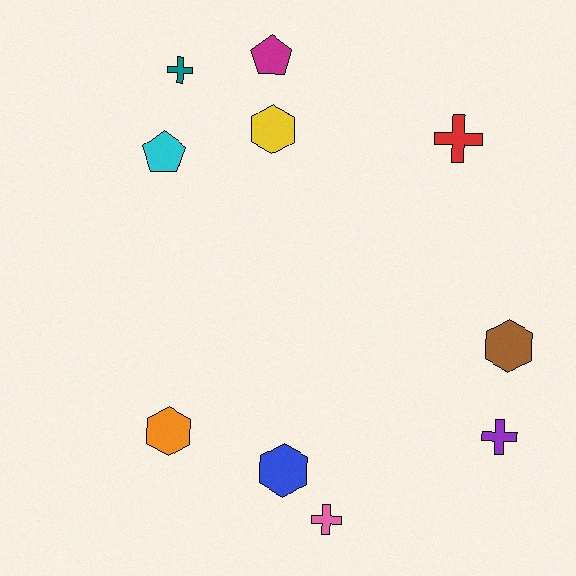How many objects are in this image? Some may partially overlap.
There are 10 objects.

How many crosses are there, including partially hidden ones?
There are 4 crosses.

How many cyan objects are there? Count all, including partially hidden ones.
There is 1 cyan object.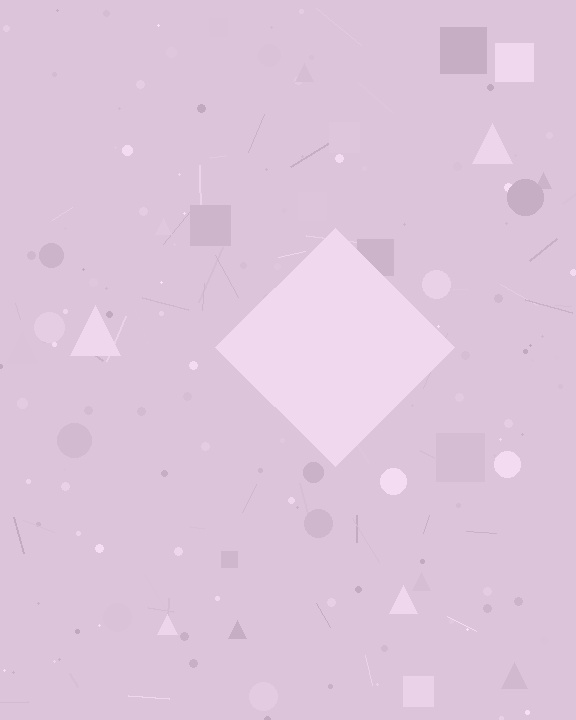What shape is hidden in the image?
A diamond is hidden in the image.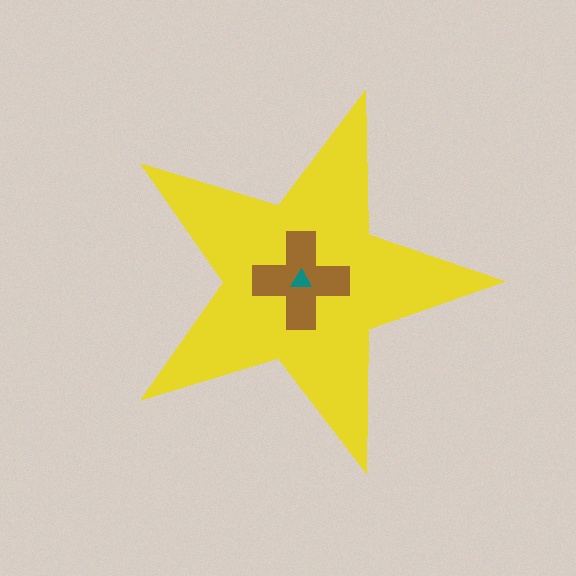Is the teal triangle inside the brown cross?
Yes.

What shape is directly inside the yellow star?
The brown cross.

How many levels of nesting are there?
3.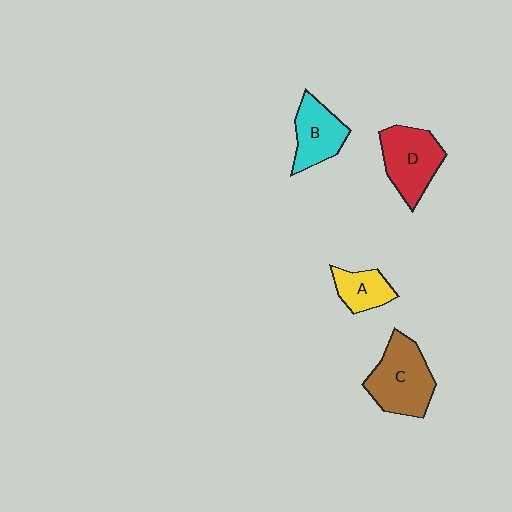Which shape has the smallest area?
Shape A (yellow).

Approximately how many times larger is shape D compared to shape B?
Approximately 1.2 times.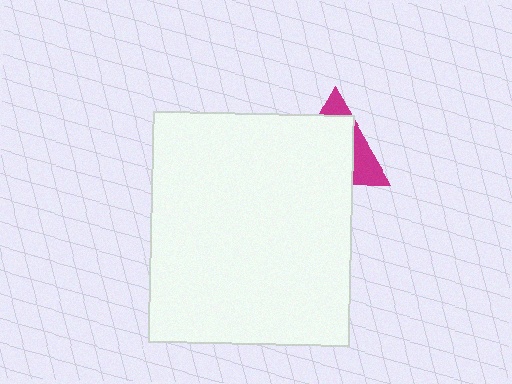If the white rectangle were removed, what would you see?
You would see the complete magenta triangle.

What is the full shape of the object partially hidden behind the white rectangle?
The partially hidden object is a magenta triangle.